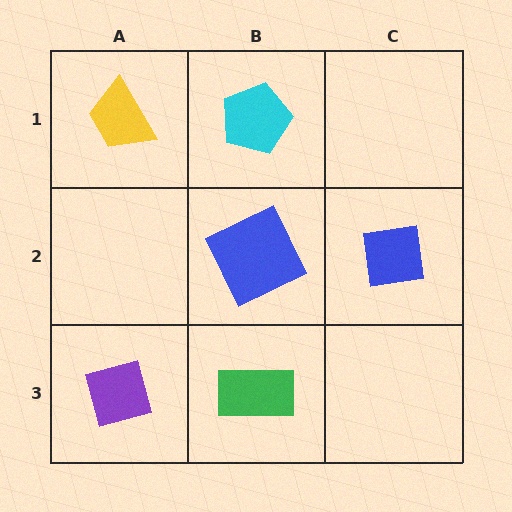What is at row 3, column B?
A green rectangle.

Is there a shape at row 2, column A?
No, that cell is empty.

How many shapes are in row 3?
2 shapes.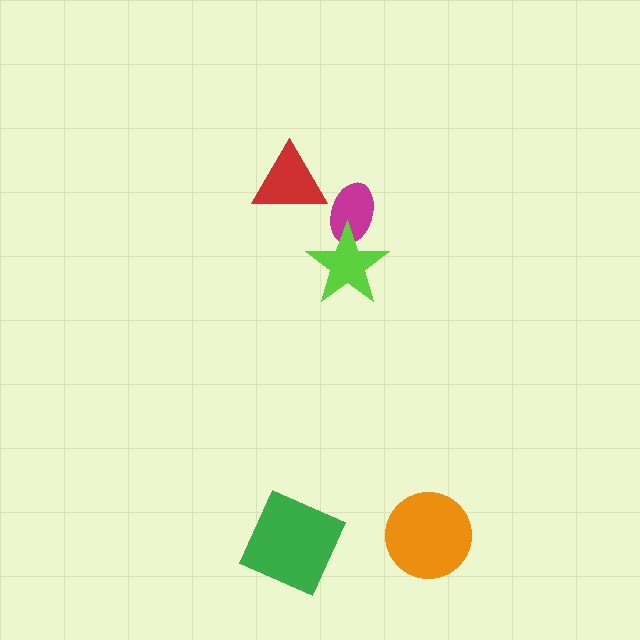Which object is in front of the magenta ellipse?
The lime star is in front of the magenta ellipse.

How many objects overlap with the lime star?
1 object overlaps with the lime star.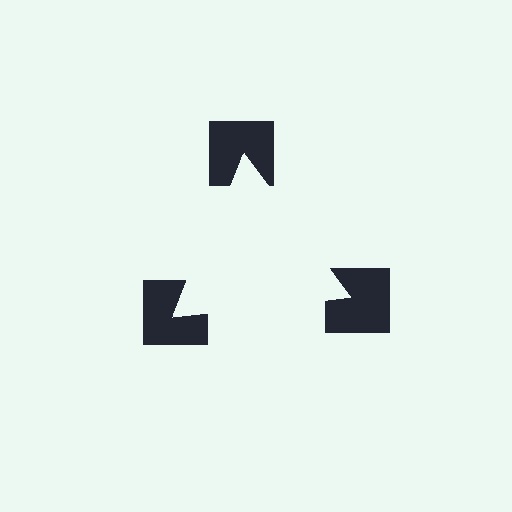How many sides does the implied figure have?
3 sides.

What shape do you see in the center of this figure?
An illusory triangle — its edges are inferred from the aligned wedge cuts in the notched squares, not physically drawn.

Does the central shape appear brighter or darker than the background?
It typically appears slightly brighter than the background, even though no actual brightness change is drawn.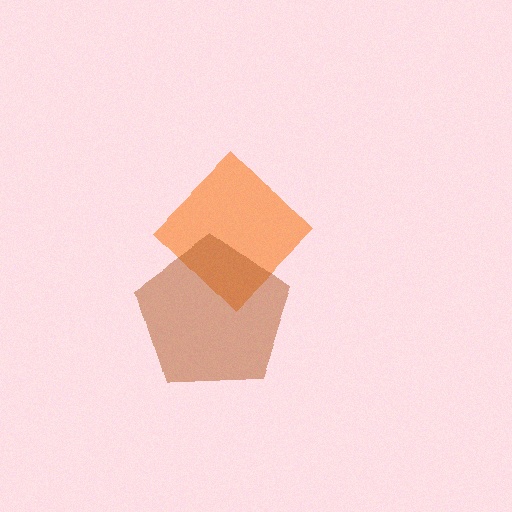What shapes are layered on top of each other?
The layered shapes are: an orange diamond, a brown pentagon.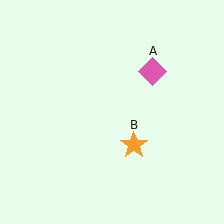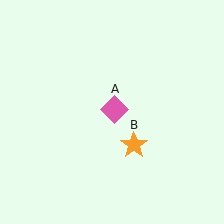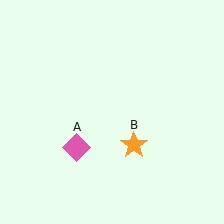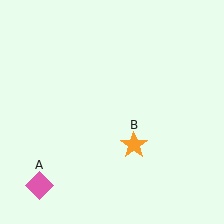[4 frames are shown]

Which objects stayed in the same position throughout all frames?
Orange star (object B) remained stationary.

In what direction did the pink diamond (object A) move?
The pink diamond (object A) moved down and to the left.